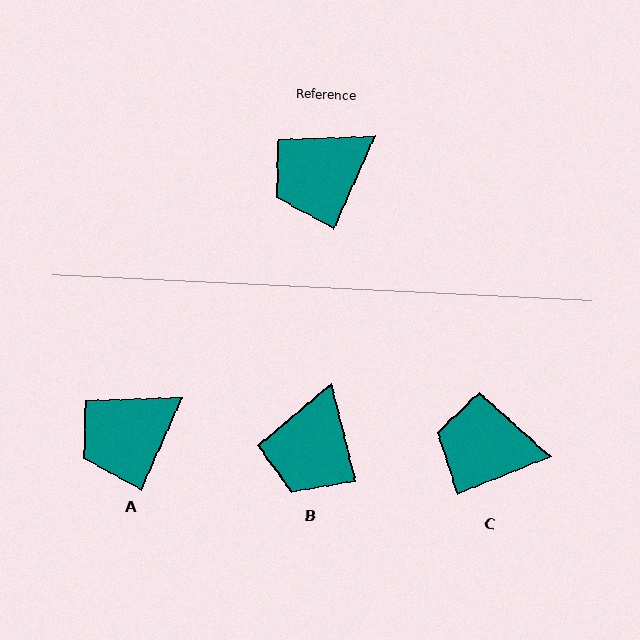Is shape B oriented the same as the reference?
No, it is off by about 38 degrees.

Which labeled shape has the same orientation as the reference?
A.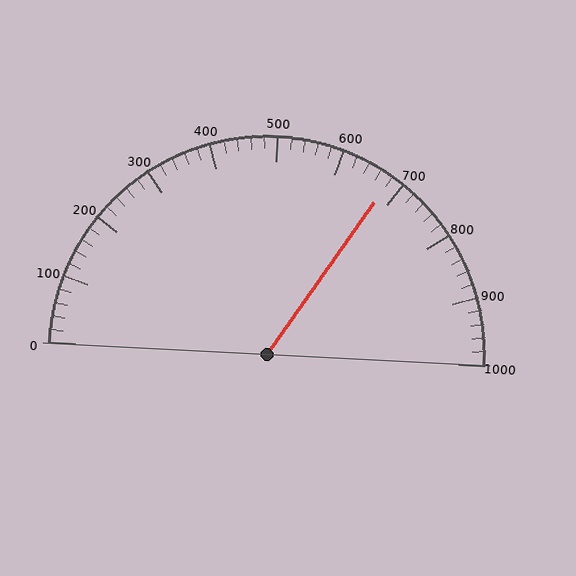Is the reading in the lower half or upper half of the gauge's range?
The reading is in the upper half of the range (0 to 1000).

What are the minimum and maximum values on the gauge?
The gauge ranges from 0 to 1000.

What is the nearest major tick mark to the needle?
The nearest major tick mark is 700.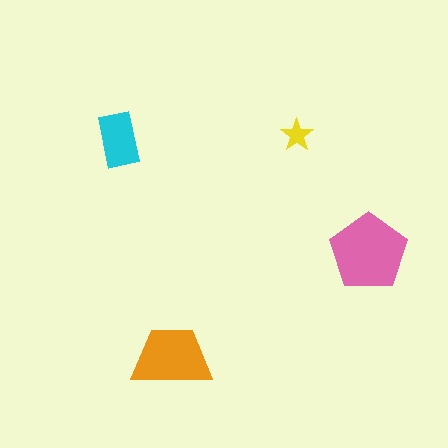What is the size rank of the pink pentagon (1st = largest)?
1st.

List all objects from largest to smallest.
The pink pentagon, the orange trapezoid, the cyan rectangle, the yellow star.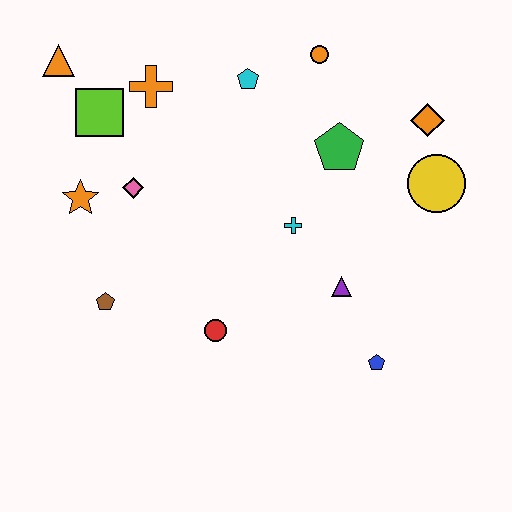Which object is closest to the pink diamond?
The orange star is closest to the pink diamond.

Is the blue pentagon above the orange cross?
No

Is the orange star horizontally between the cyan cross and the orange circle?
No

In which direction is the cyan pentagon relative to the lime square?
The cyan pentagon is to the right of the lime square.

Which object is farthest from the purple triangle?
The orange triangle is farthest from the purple triangle.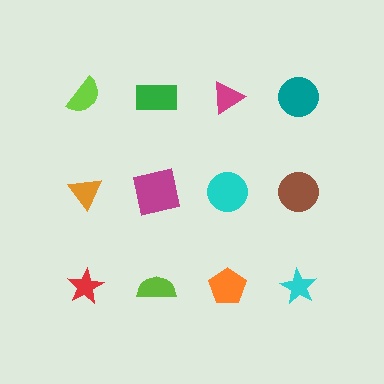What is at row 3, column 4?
A cyan star.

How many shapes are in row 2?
4 shapes.